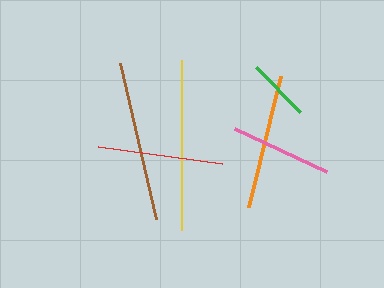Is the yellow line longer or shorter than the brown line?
The yellow line is longer than the brown line.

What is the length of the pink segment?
The pink segment is approximately 101 pixels long.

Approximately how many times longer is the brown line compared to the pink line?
The brown line is approximately 1.6 times the length of the pink line.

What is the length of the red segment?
The red segment is approximately 125 pixels long.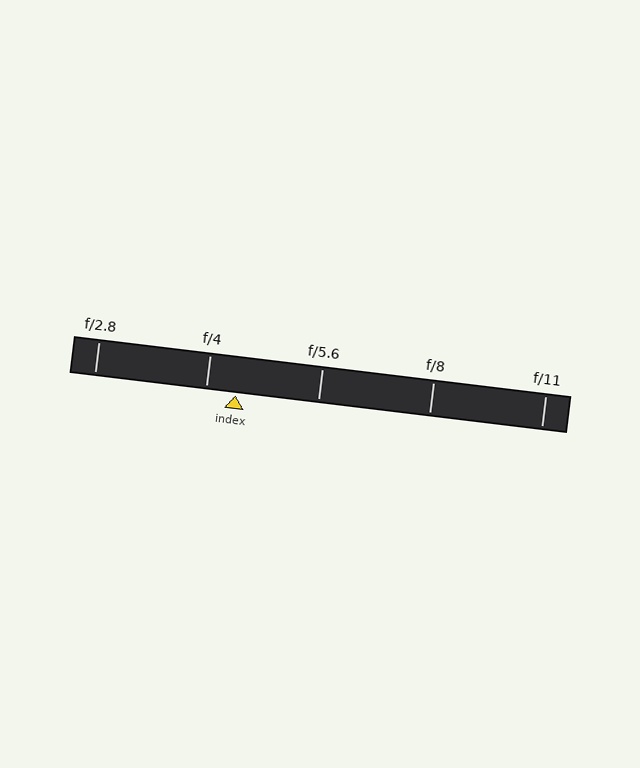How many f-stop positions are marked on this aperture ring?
There are 5 f-stop positions marked.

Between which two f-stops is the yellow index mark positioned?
The index mark is between f/4 and f/5.6.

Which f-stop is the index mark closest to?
The index mark is closest to f/4.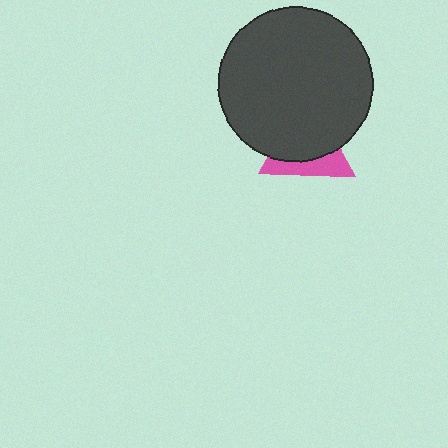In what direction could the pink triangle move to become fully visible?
The pink triangle could move down. That would shift it out from behind the dark gray circle entirely.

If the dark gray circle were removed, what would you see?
You would see the complete pink triangle.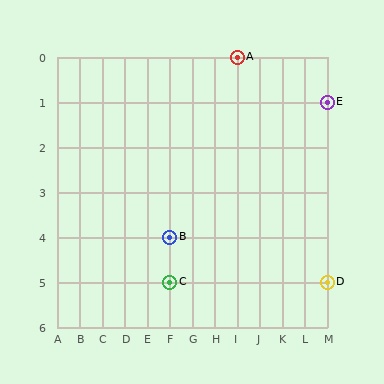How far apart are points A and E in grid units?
Points A and E are 4 columns and 1 row apart (about 4.1 grid units diagonally).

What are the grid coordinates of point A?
Point A is at grid coordinates (I, 0).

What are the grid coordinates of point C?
Point C is at grid coordinates (F, 5).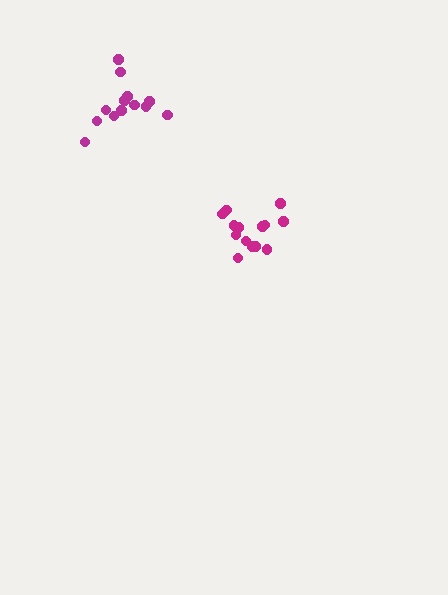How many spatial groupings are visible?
There are 2 spatial groupings.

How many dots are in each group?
Group 1: 14 dots, Group 2: 13 dots (27 total).